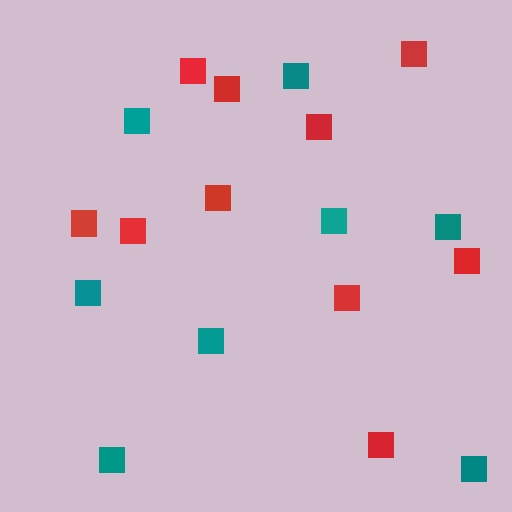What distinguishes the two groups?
There are 2 groups: one group of red squares (10) and one group of teal squares (8).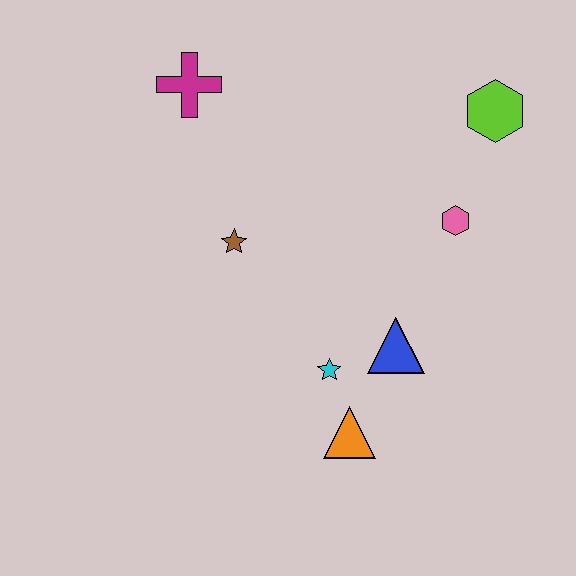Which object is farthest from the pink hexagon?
The magenta cross is farthest from the pink hexagon.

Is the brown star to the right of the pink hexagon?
No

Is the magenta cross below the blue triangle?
No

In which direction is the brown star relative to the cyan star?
The brown star is above the cyan star.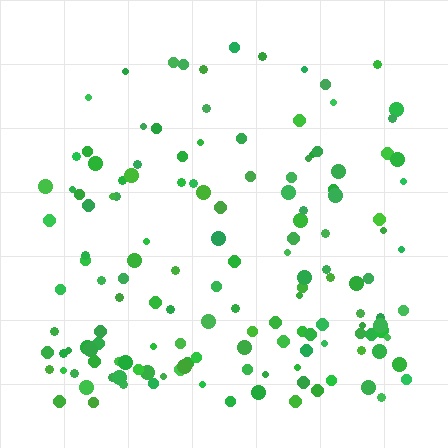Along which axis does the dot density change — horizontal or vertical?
Vertical.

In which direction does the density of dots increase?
From top to bottom, with the bottom side densest.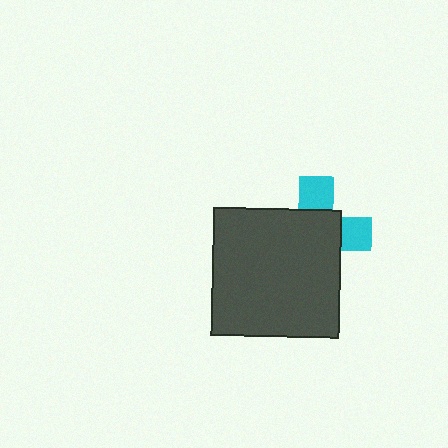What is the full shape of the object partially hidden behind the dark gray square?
The partially hidden object is a cyan cross.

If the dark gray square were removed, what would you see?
You would see the complete cyan cross.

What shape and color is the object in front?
The object in front is a dark gray square.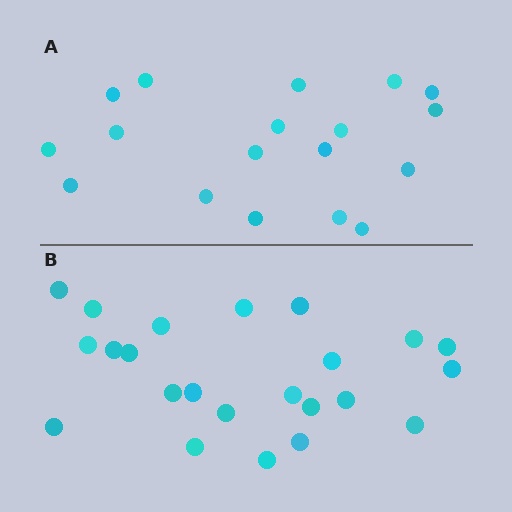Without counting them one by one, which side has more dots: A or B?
Region B (the bottom region) has more dots.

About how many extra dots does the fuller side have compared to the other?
Region B has about 5 more dots than region A.